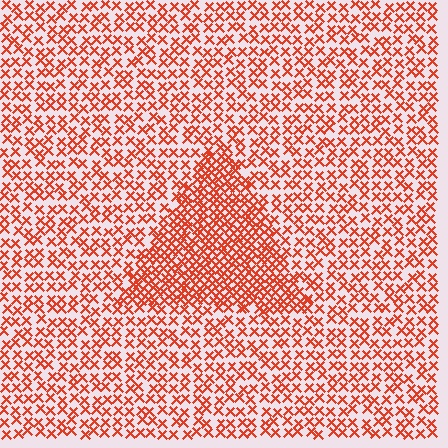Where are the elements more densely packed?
The elements are more densely packed inside the triangle boundary.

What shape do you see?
I see a triangle.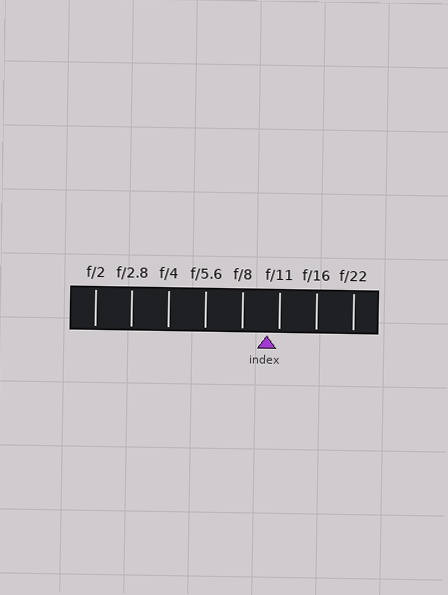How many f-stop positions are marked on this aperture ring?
There are 8 f-stop positions marked.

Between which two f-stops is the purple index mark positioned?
The index mark is between f/8 and f/11.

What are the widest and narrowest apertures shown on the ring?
The widest aperture shown is f/2 and the narrowest is f/22.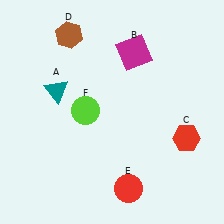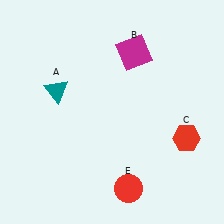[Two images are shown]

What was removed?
The lime circle (F), the brown hexagon (D) were removed in Image 2.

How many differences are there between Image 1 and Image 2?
There are 2 differences between the two images.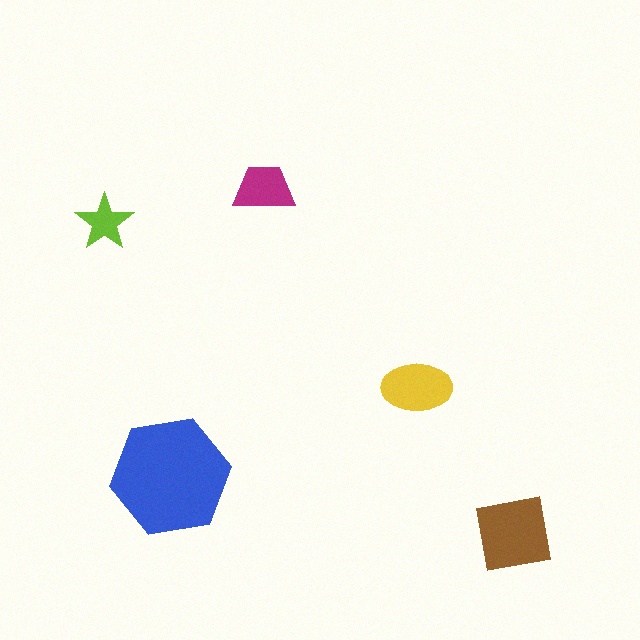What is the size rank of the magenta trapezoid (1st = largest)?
4th.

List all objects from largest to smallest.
The blue hexagon, the brown square, the yellow ellipse, the magenta trapezoid, the lime star.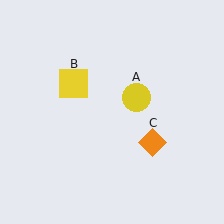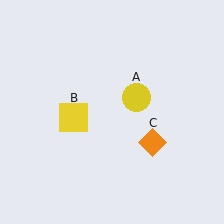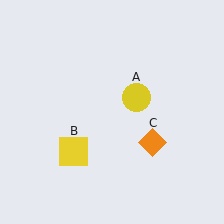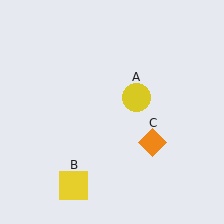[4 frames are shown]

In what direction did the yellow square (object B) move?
The yellow square (object B) moved down.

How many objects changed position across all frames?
1 object changed position: yellow square (object B).